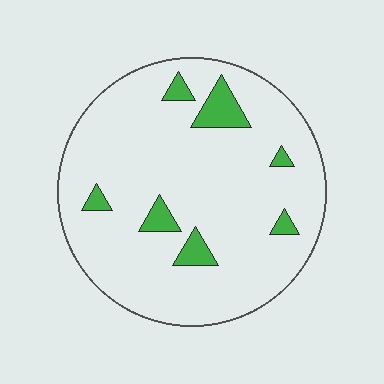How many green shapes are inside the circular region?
7.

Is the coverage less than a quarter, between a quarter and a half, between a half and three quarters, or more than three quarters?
Less than a quarter.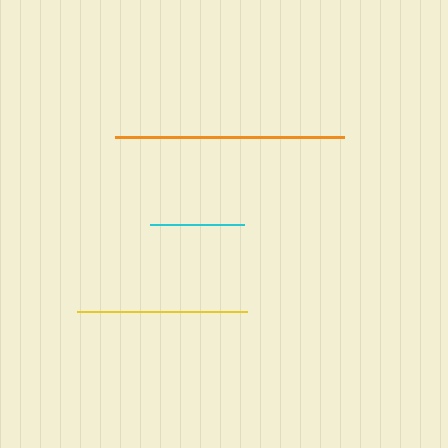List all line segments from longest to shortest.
From longest to shortest: orange, yellow, cyan.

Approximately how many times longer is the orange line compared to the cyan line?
The orange line is approximately 2.4 times the length of the cyan line.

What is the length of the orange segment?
The orange segment is approximately 229 pixels long.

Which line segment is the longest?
The orange line is the longest at approximately 229 pixels.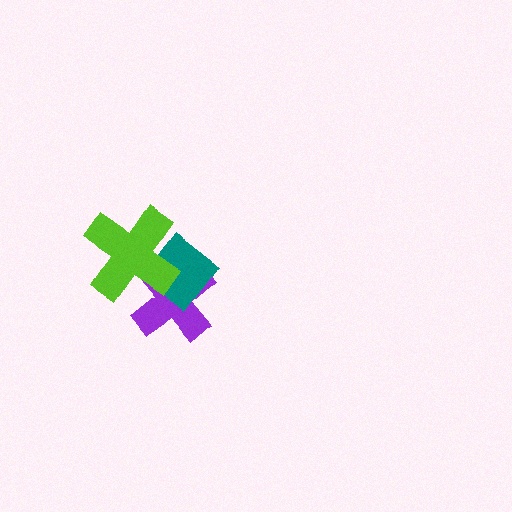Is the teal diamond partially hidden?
Yes, it is partially covered by another shape.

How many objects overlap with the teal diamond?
2 objects overlap with the teal diamond.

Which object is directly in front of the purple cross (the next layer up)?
The teal diamond is directly in front of the purple cross.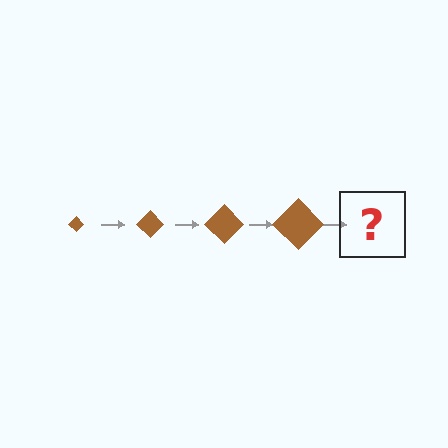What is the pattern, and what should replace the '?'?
The pattern is that the diamond gets progressively larger each step. The '?' should be a brown diamond, larger than the previous one.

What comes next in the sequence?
The next element should be a brown diamond, larger than the previous one.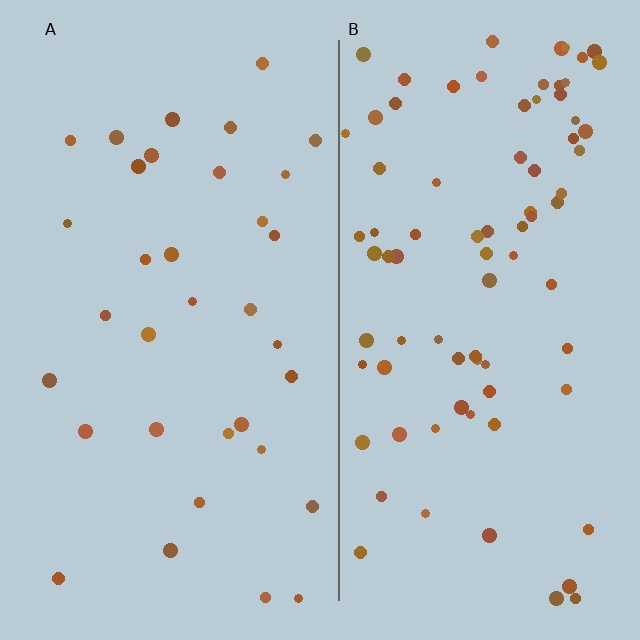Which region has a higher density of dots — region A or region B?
B (the right).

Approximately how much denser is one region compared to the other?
Approximately 2.4× — region B over region A.